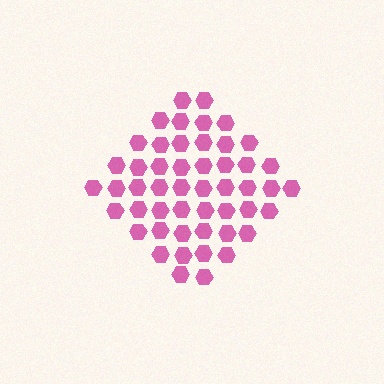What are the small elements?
The small elements are hexagons.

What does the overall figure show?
The overall figure shows a diamond.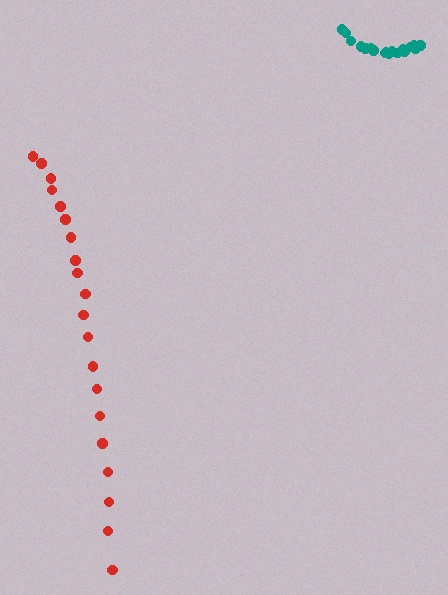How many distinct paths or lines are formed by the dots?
There are 2 distinct paths.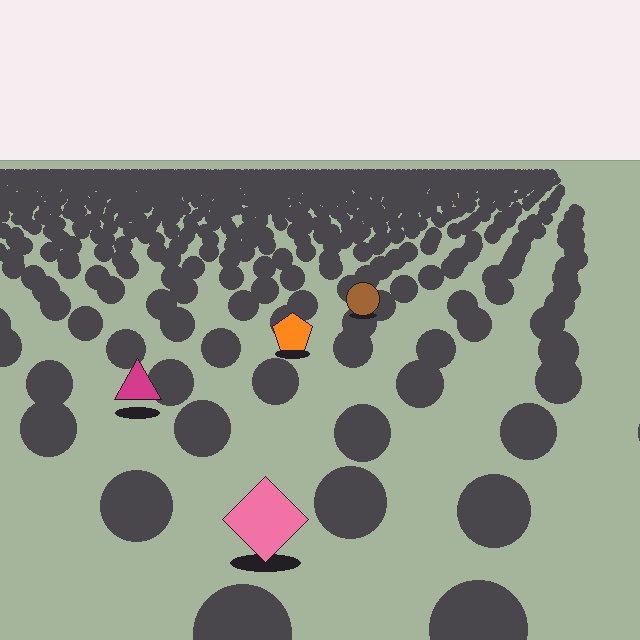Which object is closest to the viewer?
The pink diamond is closest. The texture marks near it are larger and more spread out.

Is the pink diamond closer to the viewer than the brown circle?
Yes. The pink diamond is closer — you can tell from the texture gradient: the ground texture is coarser near it.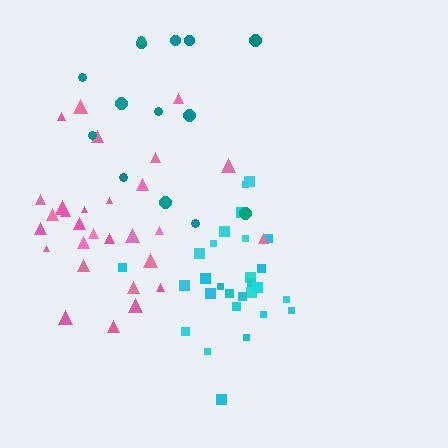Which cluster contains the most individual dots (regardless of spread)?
Pink (29).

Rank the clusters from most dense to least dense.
cyan, pink, teal.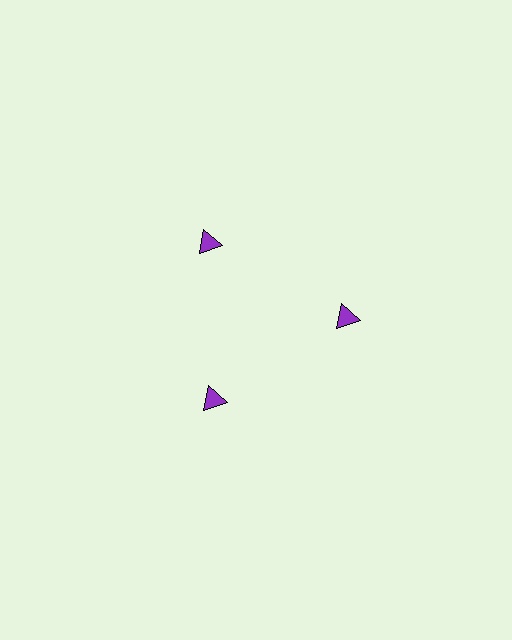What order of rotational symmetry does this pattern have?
This pattern has 3-fold rotational symmetry.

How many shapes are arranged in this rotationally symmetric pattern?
There are 3 shapes, arranged in 3 groups of 1.